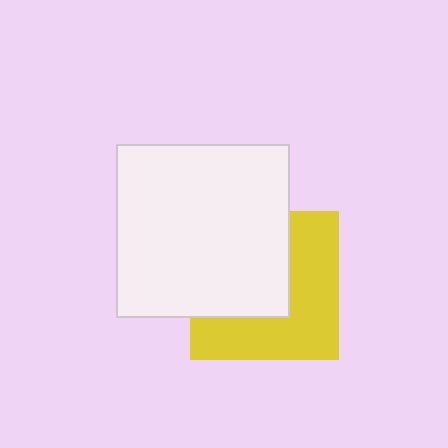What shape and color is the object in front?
The object in front is a white square.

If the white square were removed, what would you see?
You would see the complete yellow square.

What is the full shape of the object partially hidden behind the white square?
The partially hidden object is a yellow square.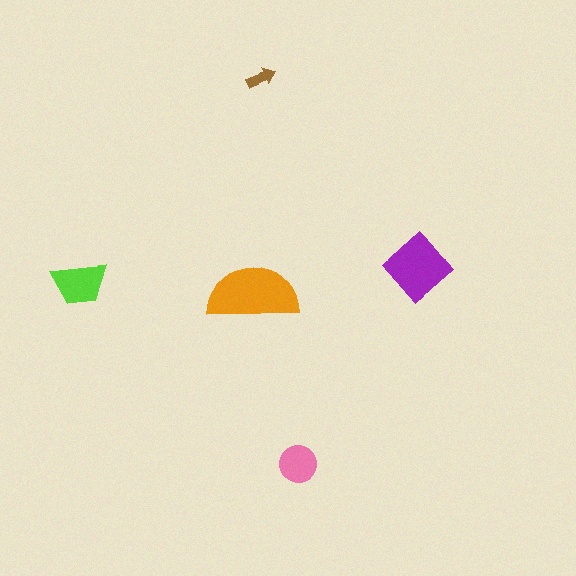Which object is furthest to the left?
The lime trapezoid is leftmost.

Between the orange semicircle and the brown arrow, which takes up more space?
The orange semicircle.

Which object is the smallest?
The brown arrow.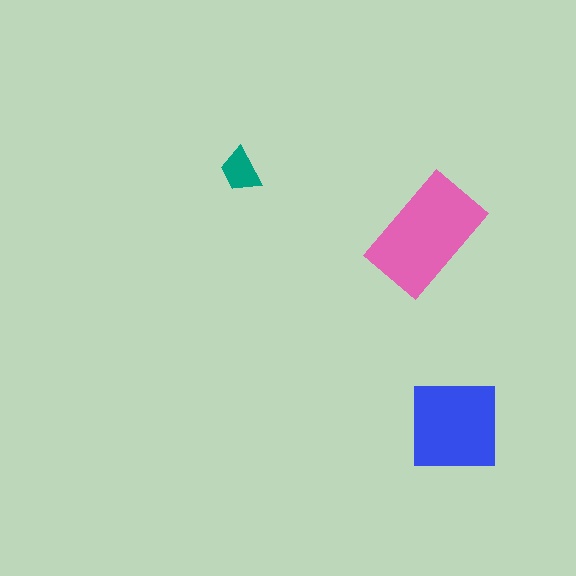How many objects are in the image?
There are 3 objects in the image.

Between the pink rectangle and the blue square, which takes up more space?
The pink rectangle.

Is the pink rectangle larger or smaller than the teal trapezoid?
Larger.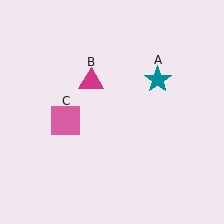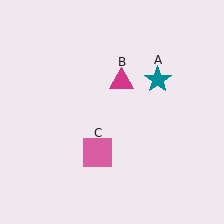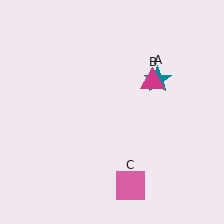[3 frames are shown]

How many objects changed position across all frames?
2 objects changed position: magenta triangle (object B), pink square (object C).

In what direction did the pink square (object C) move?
The pink square (object C) moved down and to the right.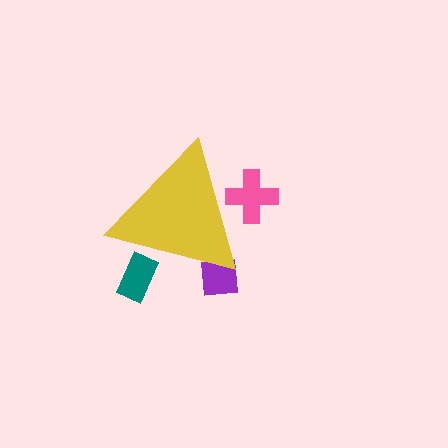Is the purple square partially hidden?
Yes, the purple square is partially hidden behind the yellow triangle.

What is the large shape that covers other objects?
A yellow triangle.